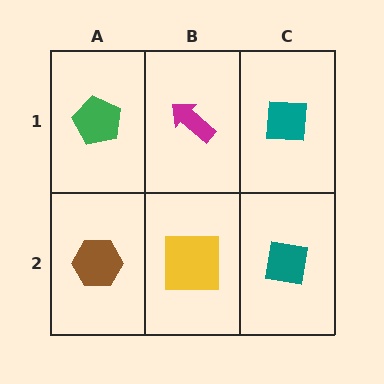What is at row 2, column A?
A brown hexagon.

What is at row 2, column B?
A yellow square.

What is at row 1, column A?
A green pentagon.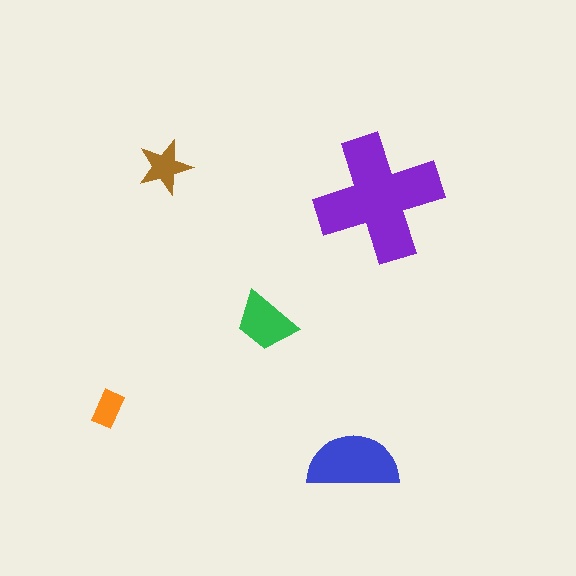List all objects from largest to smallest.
The purple cross, the blue semicircle, the green trapezoid, the brown star, the orange rectangle.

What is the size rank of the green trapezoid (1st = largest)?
3rd.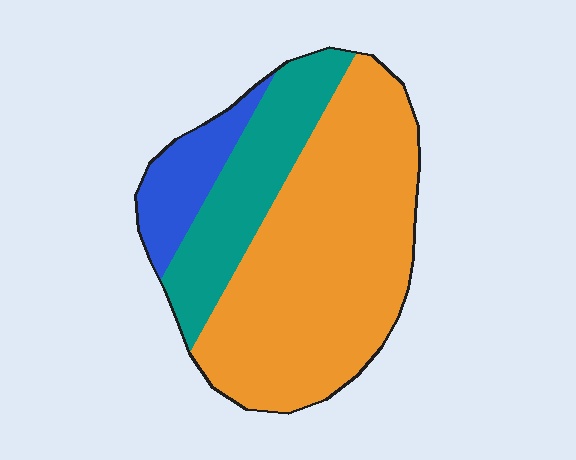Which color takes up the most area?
Orange, at roughly 65%.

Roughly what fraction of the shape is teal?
Teal covers about 25% of the shape.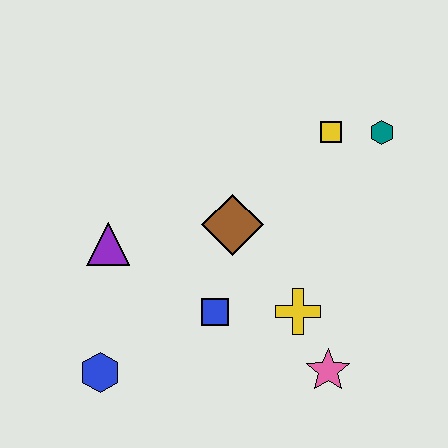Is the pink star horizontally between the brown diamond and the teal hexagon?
Yes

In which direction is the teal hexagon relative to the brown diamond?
The teal hexagon is to the right of the brown diamond.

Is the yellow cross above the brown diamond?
No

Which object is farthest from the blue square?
The teal hexagon is farthest from the blue square.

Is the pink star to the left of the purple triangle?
No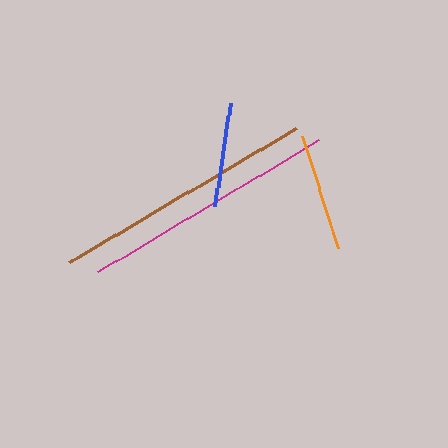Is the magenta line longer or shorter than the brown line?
The brown line is longer than the magenta line.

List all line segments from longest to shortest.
From longest to shortest: brown, magenta, orange, blue.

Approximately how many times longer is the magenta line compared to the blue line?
The magenta line is approximately 2.5 times the length of the blue line.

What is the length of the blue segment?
The blue segment is approximately 104 pixels long.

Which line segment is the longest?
The brown line is the longest at approximately 264 pixels.